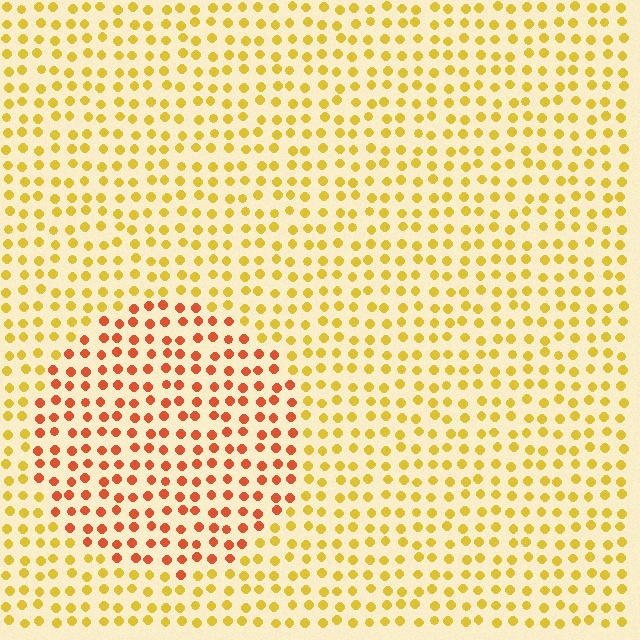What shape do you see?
I see a circle.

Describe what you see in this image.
The image is filled with small yellow elements in a uniform arrangement. A circle-shaped region is visible where the elements are tinted to a slightly different hue, forming a subtle color boundary.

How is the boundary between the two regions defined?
The boundary is defined purely by a slight shift in hue (about 39 degrees). Spacing, size, and orientation are identical on both sides.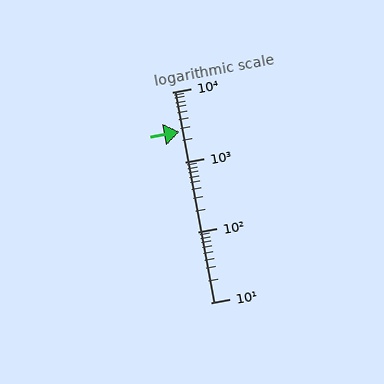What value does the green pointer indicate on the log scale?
The pointer indicates approximately 2700.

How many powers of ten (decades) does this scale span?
The scale spans 3 decades, from 10 to 10000.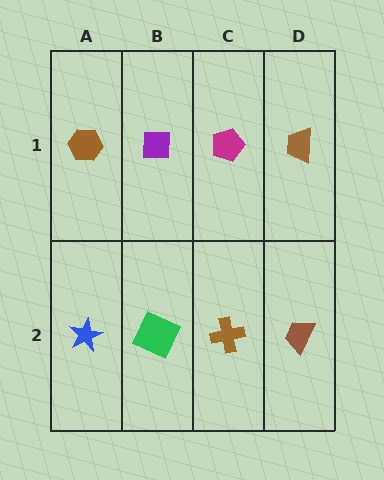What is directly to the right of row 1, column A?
A purple square.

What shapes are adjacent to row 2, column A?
A brown hexagon (row 1, column A), a green square (row 2, column B).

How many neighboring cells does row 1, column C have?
3.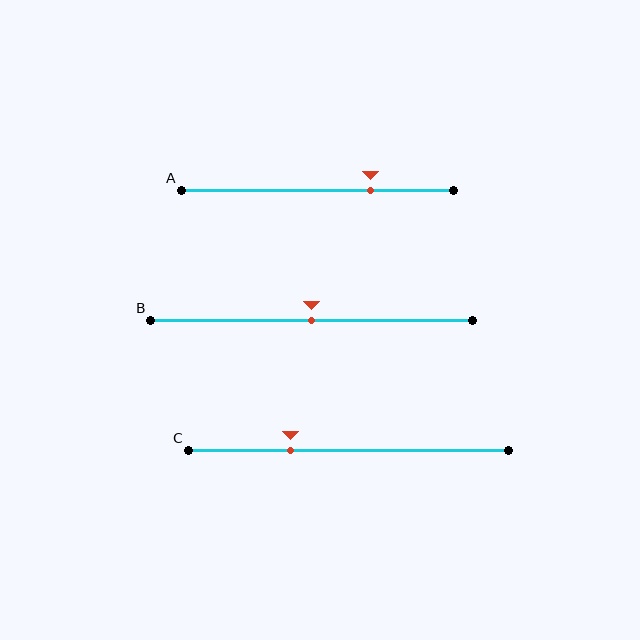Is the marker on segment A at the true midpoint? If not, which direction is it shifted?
No, the marker on segment A is shifted to the right by about 20% of the segment length.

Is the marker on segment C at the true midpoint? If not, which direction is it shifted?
No, the marker on segment C is shifted to the left by about 18% of the segment length.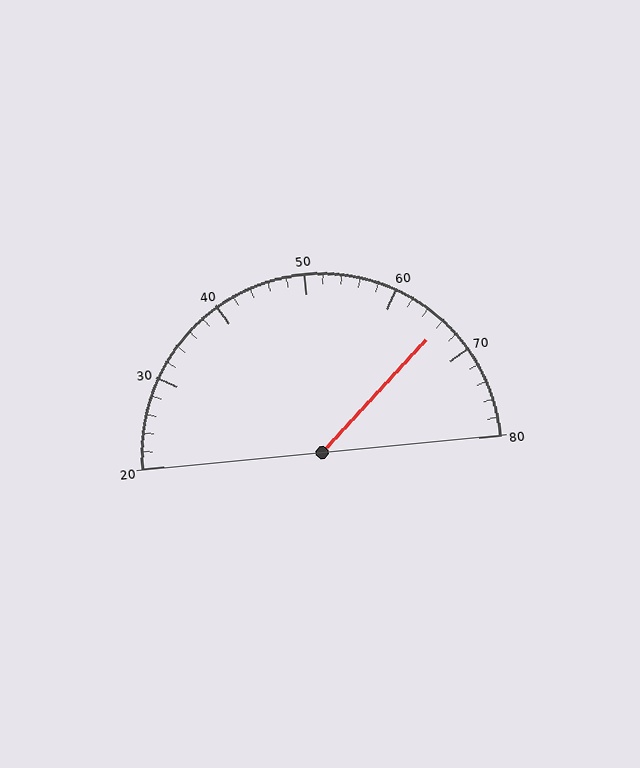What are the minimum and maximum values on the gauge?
The gauge ranges from 20 to 80.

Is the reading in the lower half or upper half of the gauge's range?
The reading is in the upper half of the range (20 to 80).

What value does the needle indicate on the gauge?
The needle indicates approximately 66.